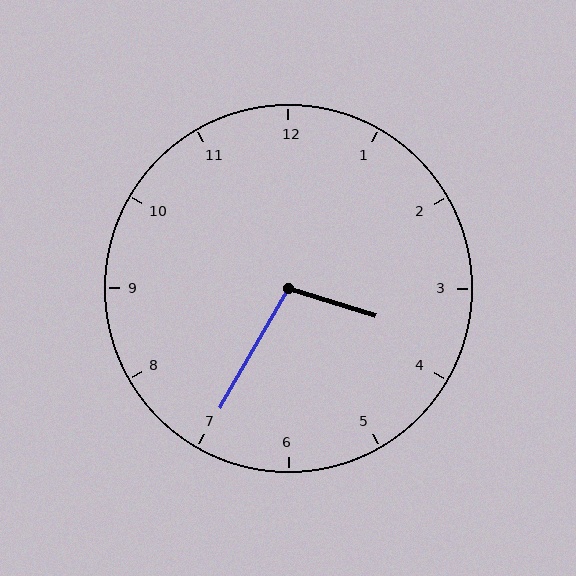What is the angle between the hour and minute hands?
Approximately 102 degrees.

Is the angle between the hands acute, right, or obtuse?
It is obtuse.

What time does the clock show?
3:35.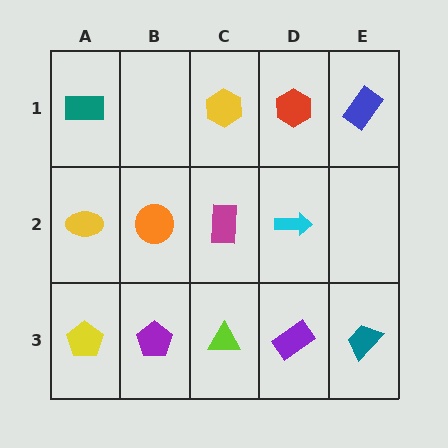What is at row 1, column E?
A blue rectangle.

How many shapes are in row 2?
4 shapes.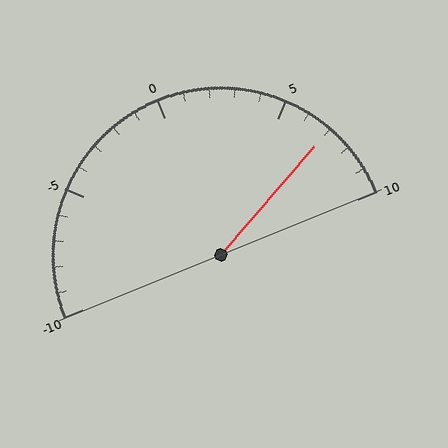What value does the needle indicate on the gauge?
The needle indicates approximately 7.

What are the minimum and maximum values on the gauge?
The gauge ranges from -10 to 10.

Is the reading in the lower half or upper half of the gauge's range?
The reading is in the upper half of the range (-10 to 10).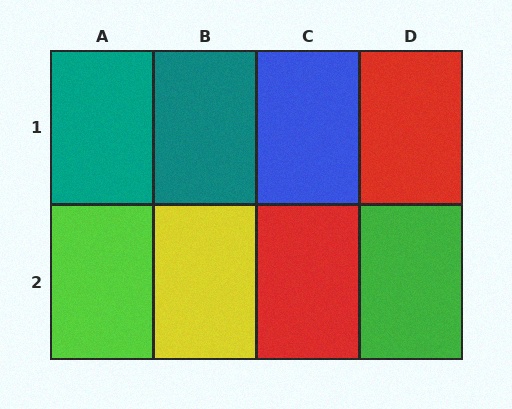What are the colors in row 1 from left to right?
Teal, teal, blue, red.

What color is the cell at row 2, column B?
Yellow.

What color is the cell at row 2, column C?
Red.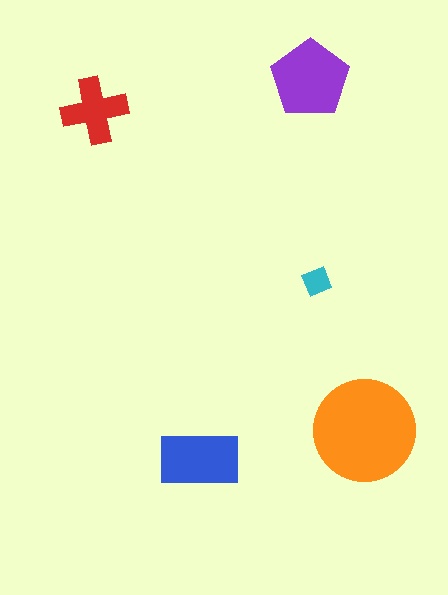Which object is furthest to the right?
The orange circle is rightmost.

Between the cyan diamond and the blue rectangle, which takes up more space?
The blue rectangle.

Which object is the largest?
The orange circle.